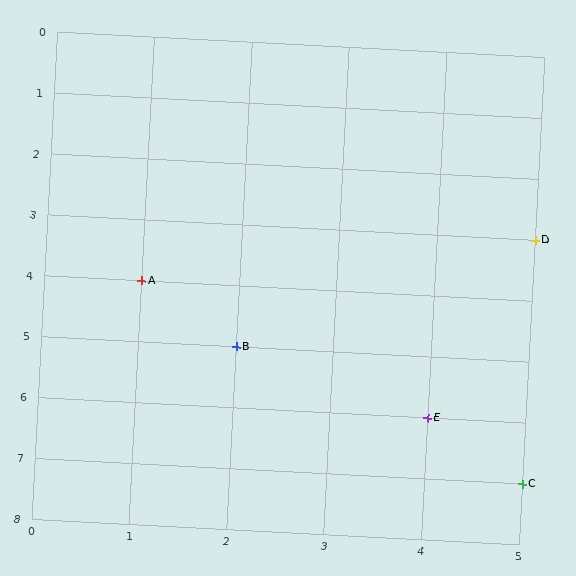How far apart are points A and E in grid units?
Points A and E are 3 columns and 2 rows apart (about 3.6 grid units diagonally).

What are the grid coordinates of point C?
Point C is at grid coordinates (5, 7).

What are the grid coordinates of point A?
Point A is at grid coordinates (1, 4).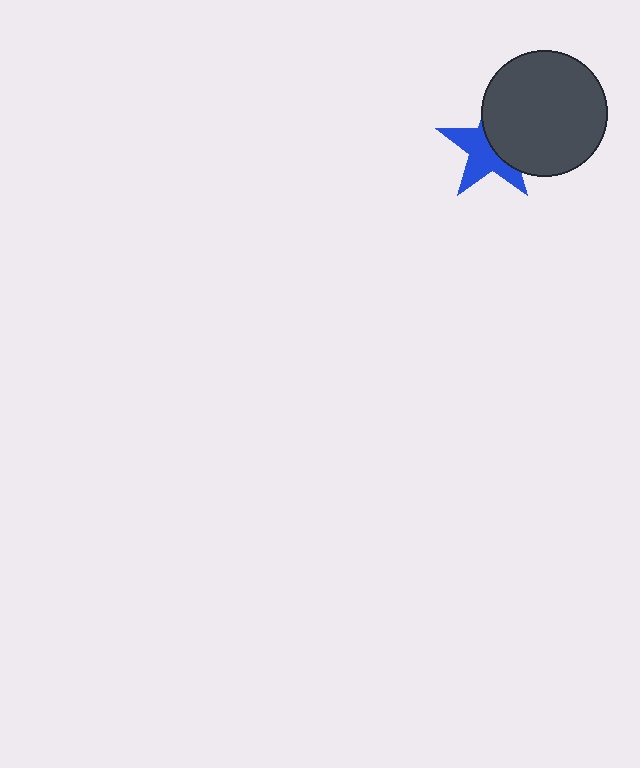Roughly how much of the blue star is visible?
About half of it is visible (roughly 54%).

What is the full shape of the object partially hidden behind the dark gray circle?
The partially hidden object is a blue star.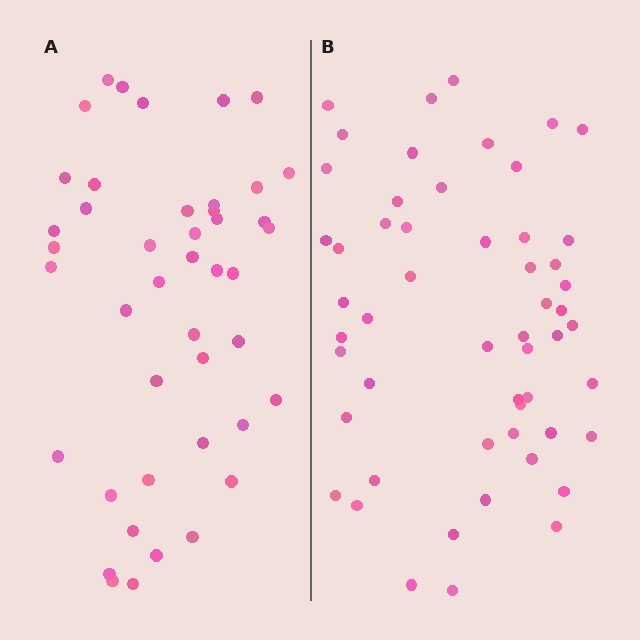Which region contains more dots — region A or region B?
Region B (the right region) has more dots.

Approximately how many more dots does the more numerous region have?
Region B has roughly 10 or so more dots than region A.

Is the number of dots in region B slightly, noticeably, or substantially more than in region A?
Region B has only slightly more — the two regions are fairly close. The ratio is roughly 1.2 to 1.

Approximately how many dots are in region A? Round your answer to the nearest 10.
About 40 dots. (The exact count is 44, which rounds to 40.)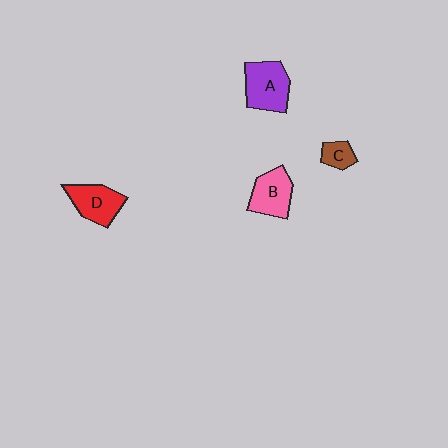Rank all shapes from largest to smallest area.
From largest to smallest: A (purple), D (red), B (pink), C (brown).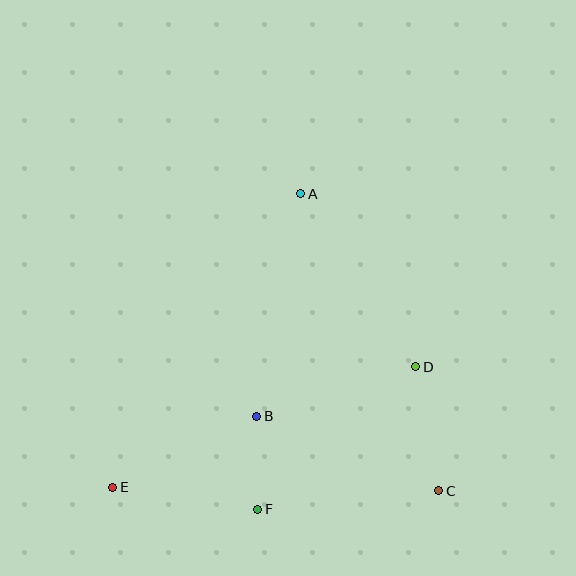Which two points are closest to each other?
Points B and F are closest to each other.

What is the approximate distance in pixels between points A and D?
The distance between A and D is approximately 208 pixels.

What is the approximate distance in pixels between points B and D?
The distance between B and D is approximately 167 pixels.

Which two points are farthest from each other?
Points A and E are farthest from each other.